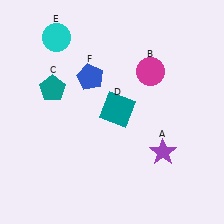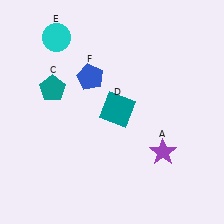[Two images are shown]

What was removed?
The magenta circle (B) was removed in Image 2.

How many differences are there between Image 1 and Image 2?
There is 1 difference between the two images.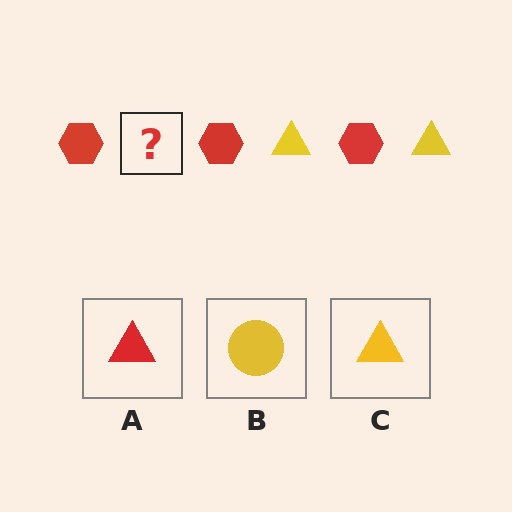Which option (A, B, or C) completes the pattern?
C.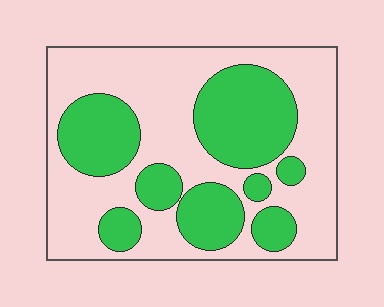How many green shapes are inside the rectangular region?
8.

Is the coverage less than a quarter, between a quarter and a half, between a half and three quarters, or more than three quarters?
Between a quarter and a half.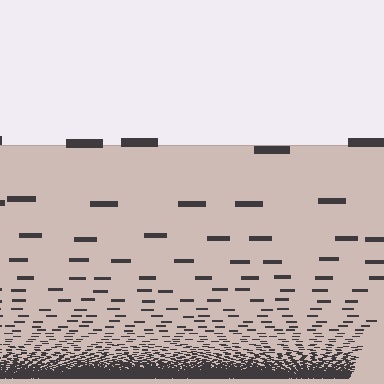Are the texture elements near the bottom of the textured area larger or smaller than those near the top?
Smaller. The gradient is inverted — elements near the bottom are smaller and denser.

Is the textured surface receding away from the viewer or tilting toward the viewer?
The surface appears to tilt toward the viewer. Texture elements get larger and sparser toward the top.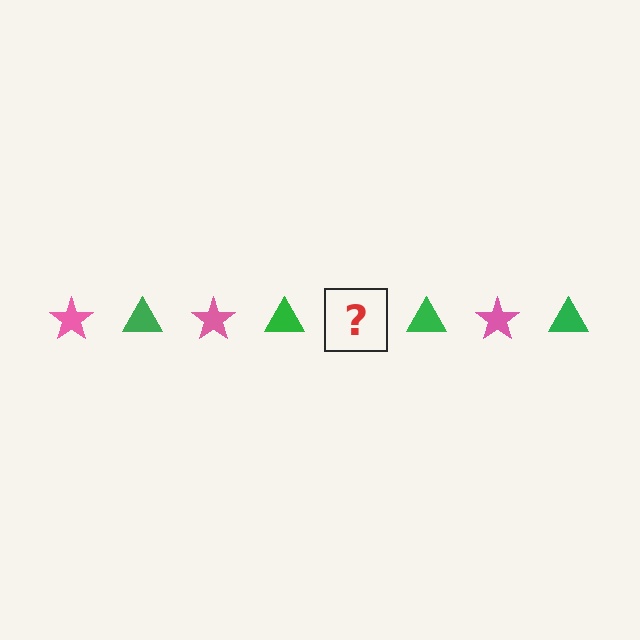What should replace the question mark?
The question mark should be replaced with a pink star.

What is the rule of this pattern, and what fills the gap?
The rule is that the pattern alternates between pink star and green triangle. The gap should be filled with a pink star.